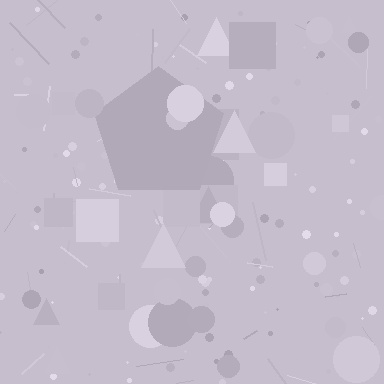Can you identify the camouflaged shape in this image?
The camouflaged shape is a pentagon.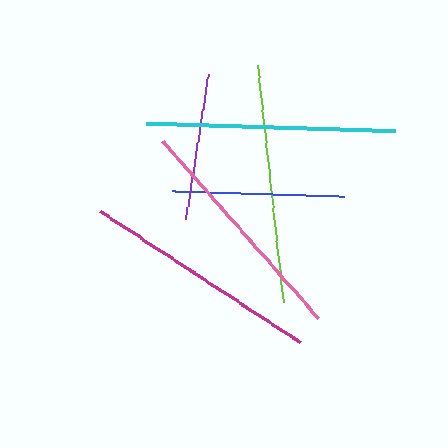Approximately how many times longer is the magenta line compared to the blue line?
The magenta line is approximately 1.4 times the length of the blue line.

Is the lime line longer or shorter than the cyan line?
The cyan line is longer than the lime line.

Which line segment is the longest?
The cyan line is the longest at approximately 249 pixels.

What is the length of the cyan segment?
The cyan segment is approximately 249 pixels long.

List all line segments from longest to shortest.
From longest to shortest: cyan, magenta, lime, pink, blue, purple.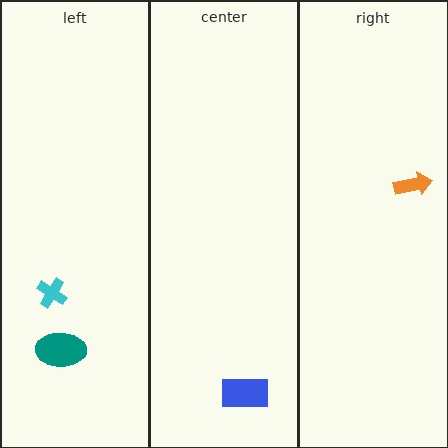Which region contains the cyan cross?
The left region.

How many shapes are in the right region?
1.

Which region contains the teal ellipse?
The left region.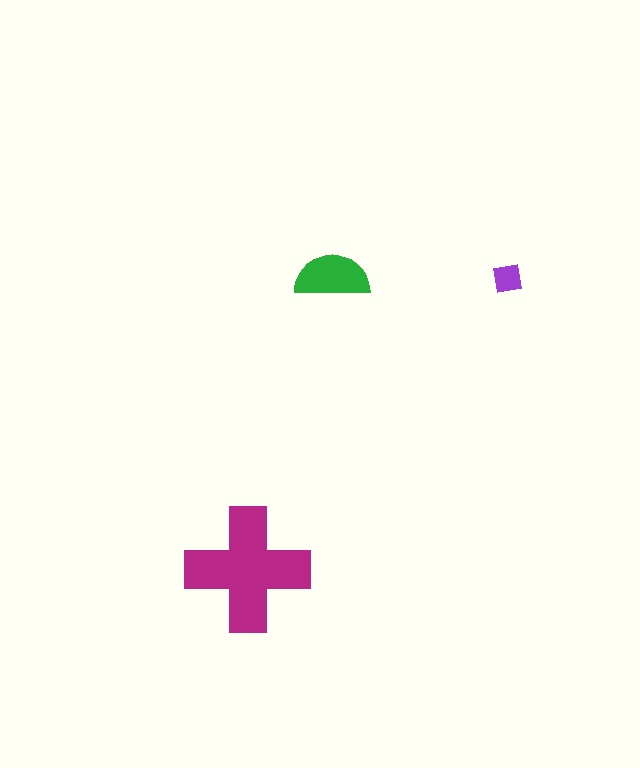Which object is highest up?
The green semicircle is topmost.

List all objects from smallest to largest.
The purple square, the green semicircle, the magenta cross.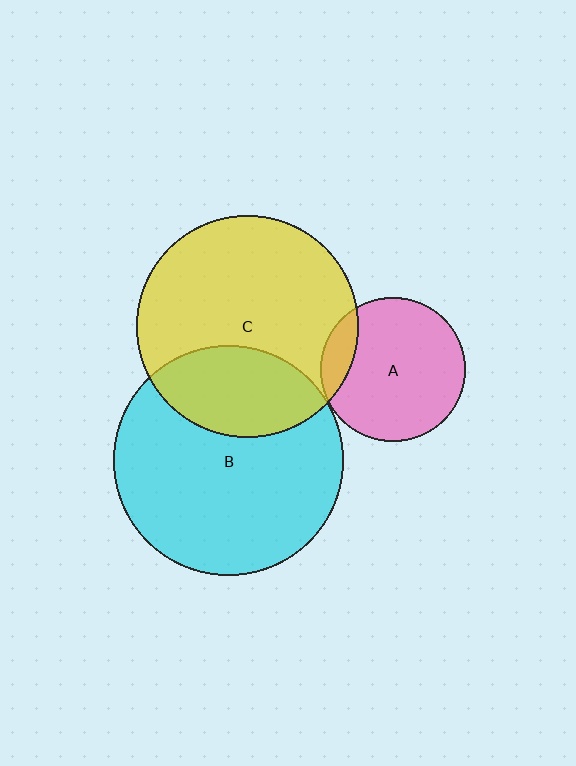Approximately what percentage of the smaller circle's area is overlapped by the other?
Approximately 30%.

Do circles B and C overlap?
Yes.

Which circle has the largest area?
Circle B (cyan).